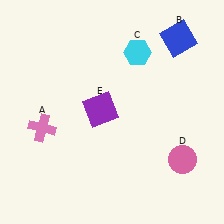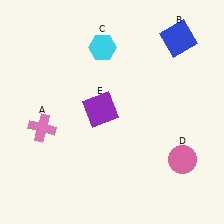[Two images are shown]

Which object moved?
The cyan hexagon (C) moved left.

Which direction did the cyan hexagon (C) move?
The cyan hexagon (C) moved left.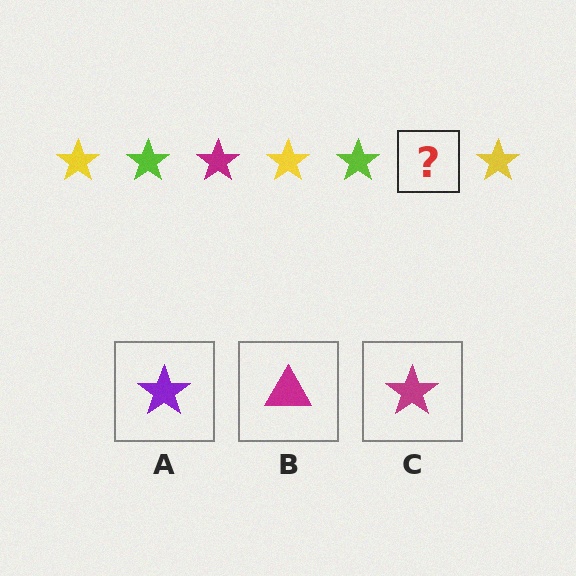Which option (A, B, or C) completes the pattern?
C.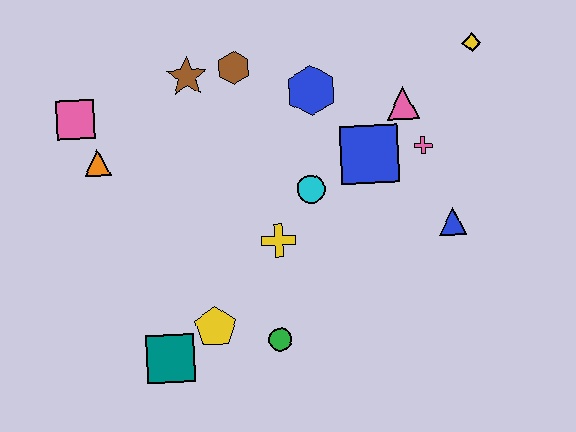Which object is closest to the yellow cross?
The cyan circle is closest to the yellow cross.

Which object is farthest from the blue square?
The pink square is farthest from the blue square.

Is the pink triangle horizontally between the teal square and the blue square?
No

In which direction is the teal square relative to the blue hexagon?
The teal square is below the blue hexagon.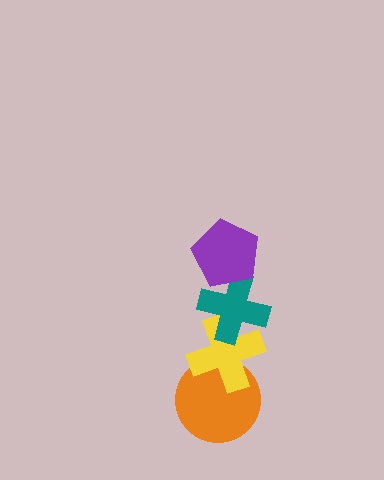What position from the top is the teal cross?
The teal cross is 2nd from the top.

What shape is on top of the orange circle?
The yellow cross is on top of the orange circle.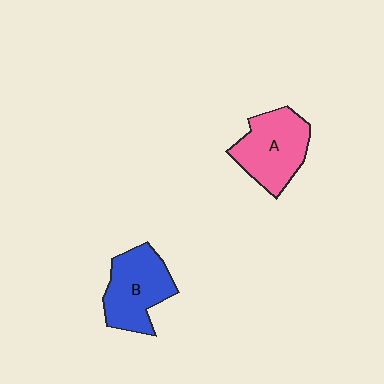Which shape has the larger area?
Shape A (pink).